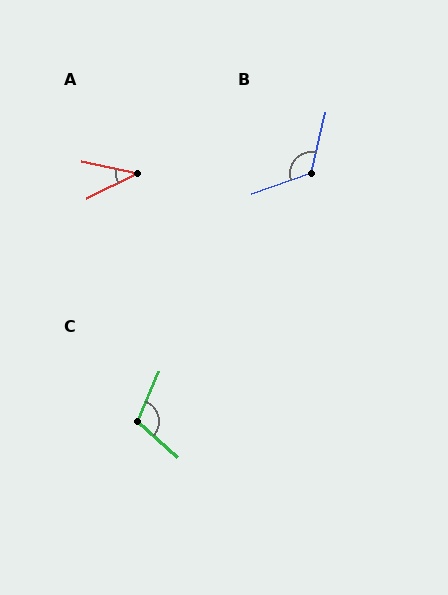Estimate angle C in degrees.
Approximately 109 degrees.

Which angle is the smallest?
A, at approximately 39 degrees.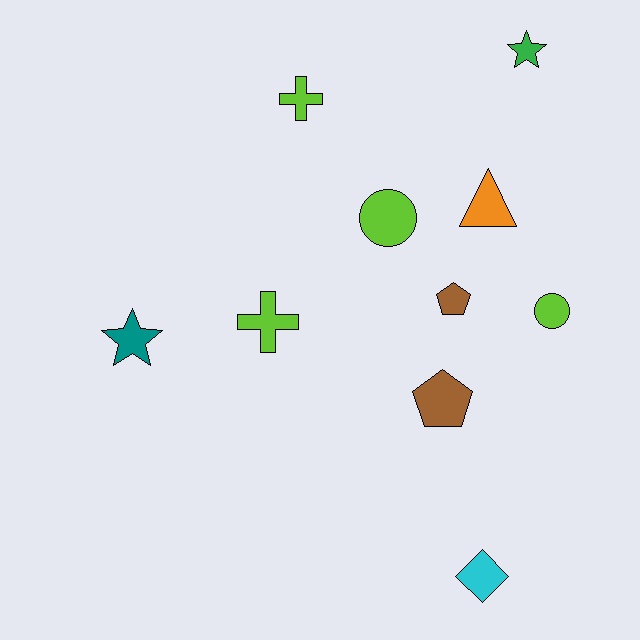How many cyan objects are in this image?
There is 1 cyan object.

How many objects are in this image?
There are 10 objects.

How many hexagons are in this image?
There are no hexagons.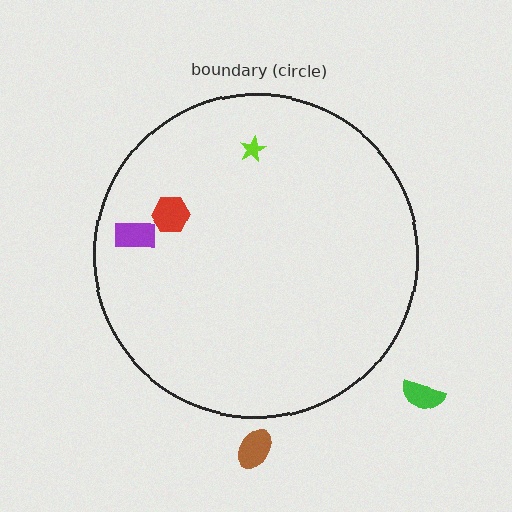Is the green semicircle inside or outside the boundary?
Outside.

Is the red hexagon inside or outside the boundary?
Inside.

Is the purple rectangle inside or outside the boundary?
Inside.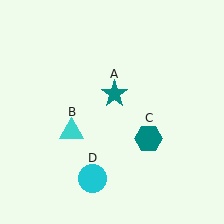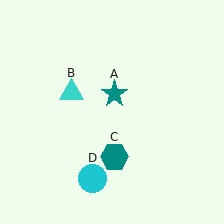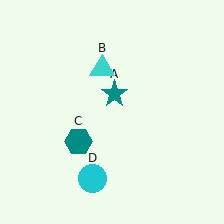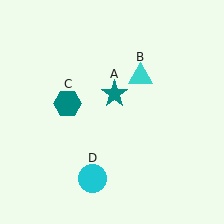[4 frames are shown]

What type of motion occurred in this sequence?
The cyan triangle (object B), teal hexagon (object C) rotated clockwise around the center of the scene.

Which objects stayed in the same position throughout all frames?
Teal star (object A) and cyan circle (object D) remained stationary.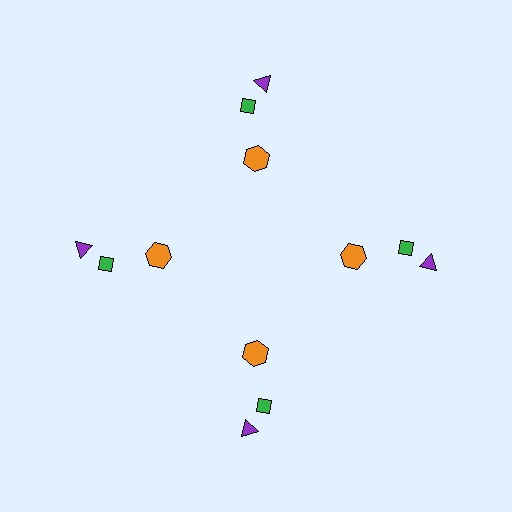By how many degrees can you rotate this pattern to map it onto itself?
The pattern maps onto itself every 90 degrees of rotation.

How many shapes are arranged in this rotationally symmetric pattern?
There are 12 shapes, arranged in 4 groups of 3.